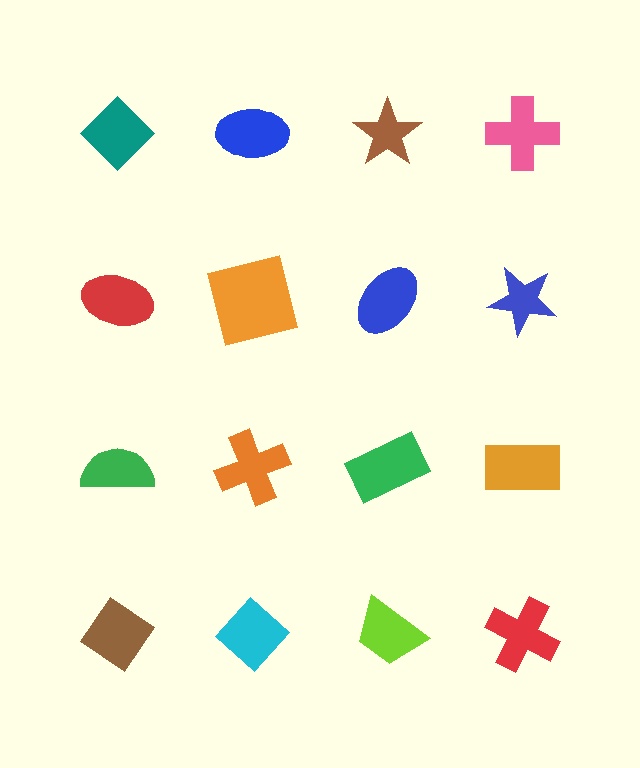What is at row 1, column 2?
A blue ellipse.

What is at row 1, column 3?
A brown star.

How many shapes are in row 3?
4 shapes.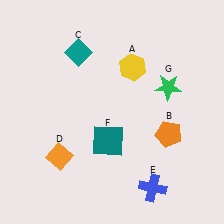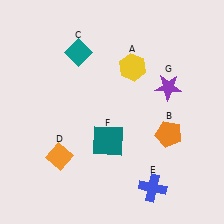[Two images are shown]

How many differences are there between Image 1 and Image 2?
There is 1 difference between the two images.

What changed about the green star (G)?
In Image 1, G is green. In Image 2, it changed to purple.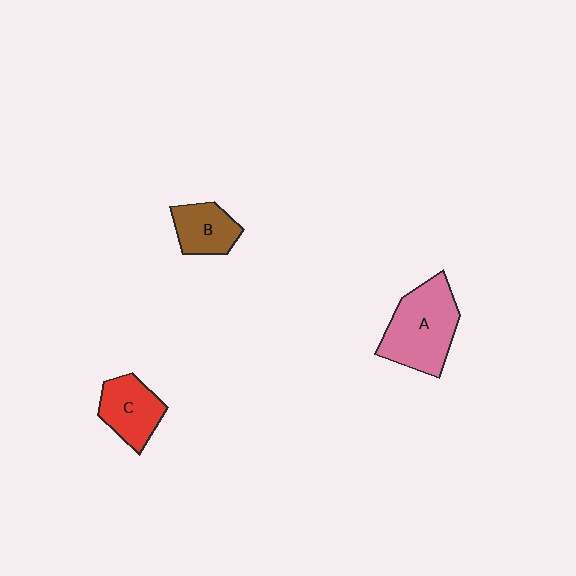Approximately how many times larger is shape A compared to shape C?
Approximately 1.6 times.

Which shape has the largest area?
Shape A (pink).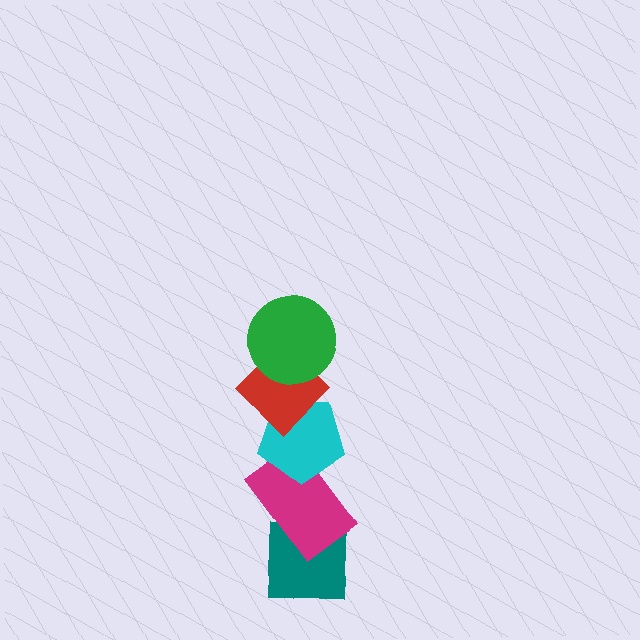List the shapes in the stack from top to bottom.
From top to bottom: the green circle, the red diamond, the cyan pentagon, the magenta rectangle, the teal square.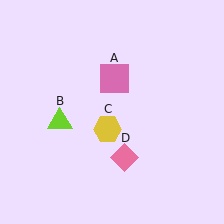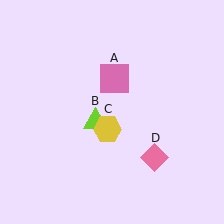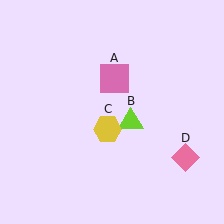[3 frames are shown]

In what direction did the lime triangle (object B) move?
The lime triangle (object B) moved right.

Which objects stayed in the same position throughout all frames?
Pink square (object A) and yellow hexagon (object C) remained stationary.